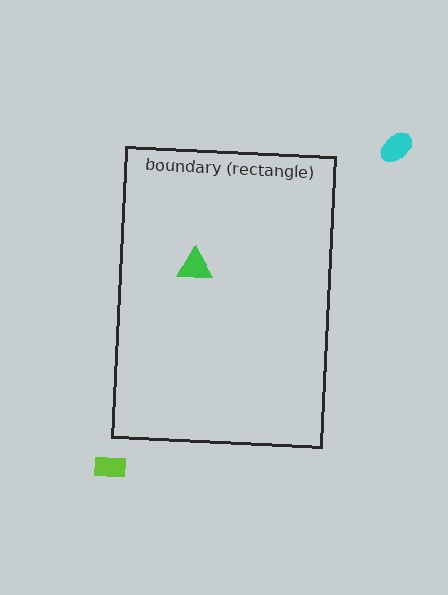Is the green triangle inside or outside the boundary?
Inside.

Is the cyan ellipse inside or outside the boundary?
Outside.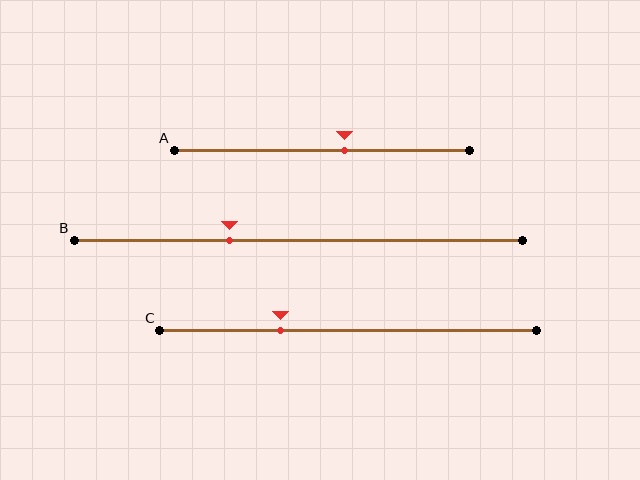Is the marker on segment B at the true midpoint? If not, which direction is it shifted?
No, the marker on segment B is shifted to the left by about 15% of the segment length.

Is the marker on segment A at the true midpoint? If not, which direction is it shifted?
No, the marker on segment A is shifted to the right by about 8% of the segment length.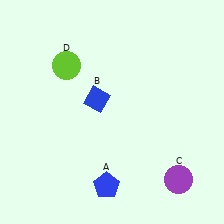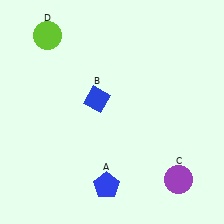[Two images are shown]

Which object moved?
The lime circle (D) moved up.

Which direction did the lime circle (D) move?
The lime circle (D) moved up.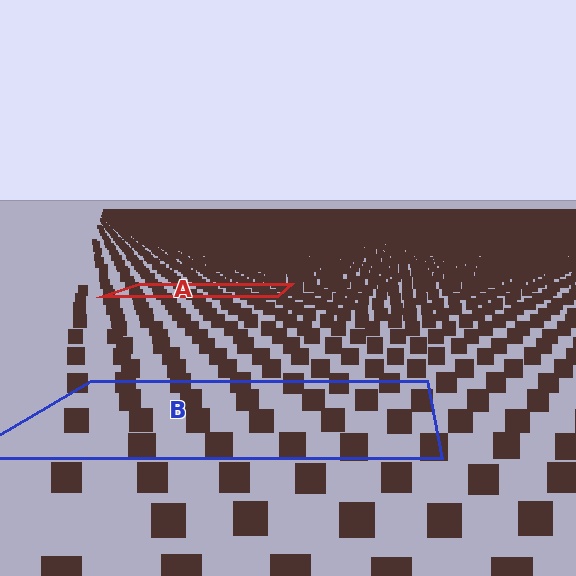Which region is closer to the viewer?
Region B is closer. The texture elements there are larger and more spread out.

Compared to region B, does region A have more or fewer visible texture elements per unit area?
Region A has more texture elements per unit area — they are packed more densely because it is farther away.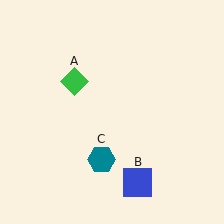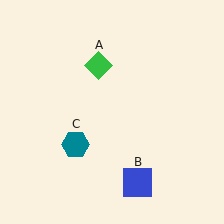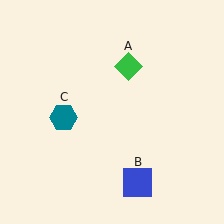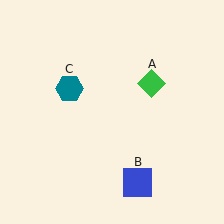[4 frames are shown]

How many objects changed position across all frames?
2 objects changed position: green diamond (object A), teal hexagon (object C).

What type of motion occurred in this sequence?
The green diamond (object A), teal hexagon (object C) rotated clockwise around the center of the scene.